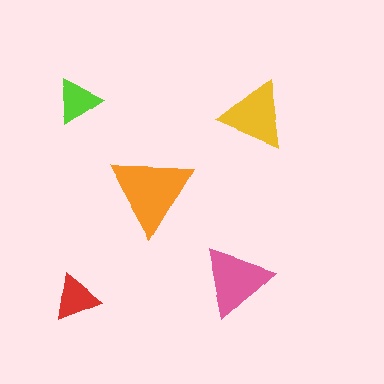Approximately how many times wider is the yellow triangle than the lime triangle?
About 1.5 times wider.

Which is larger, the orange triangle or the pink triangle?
The orange one.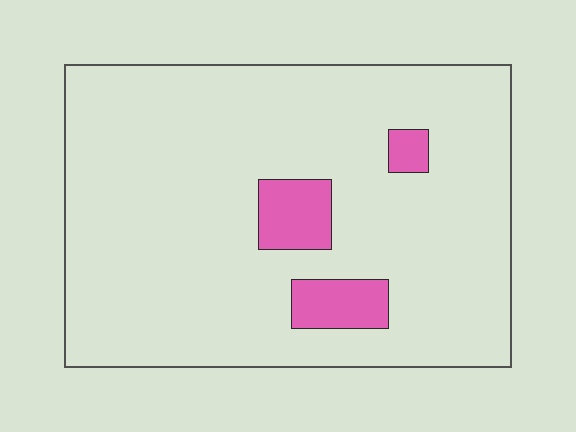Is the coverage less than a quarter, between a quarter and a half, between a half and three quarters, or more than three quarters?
Less than a quarter.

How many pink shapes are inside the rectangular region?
3.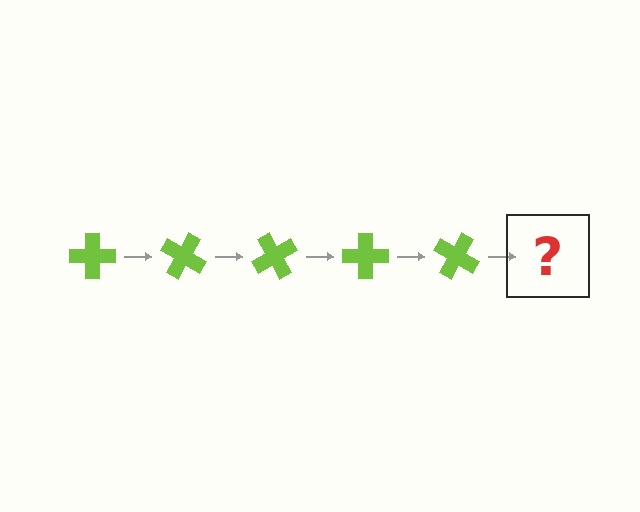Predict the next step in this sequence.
The next step is a lime cross rotated 150 degrees.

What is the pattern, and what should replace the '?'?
The pattern is that the cross rotates 30 degrees each step. The '?' should be a lime cross rotated 150 degrees.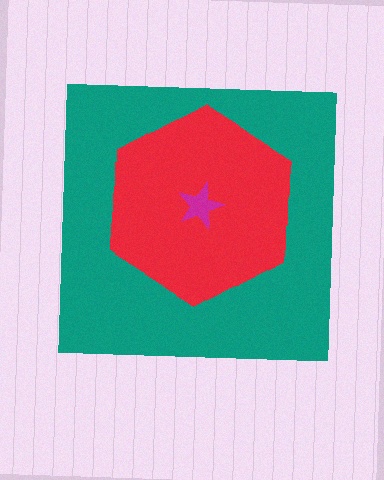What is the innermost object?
The magenta star.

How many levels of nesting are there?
3.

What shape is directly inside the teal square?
The red hexagon.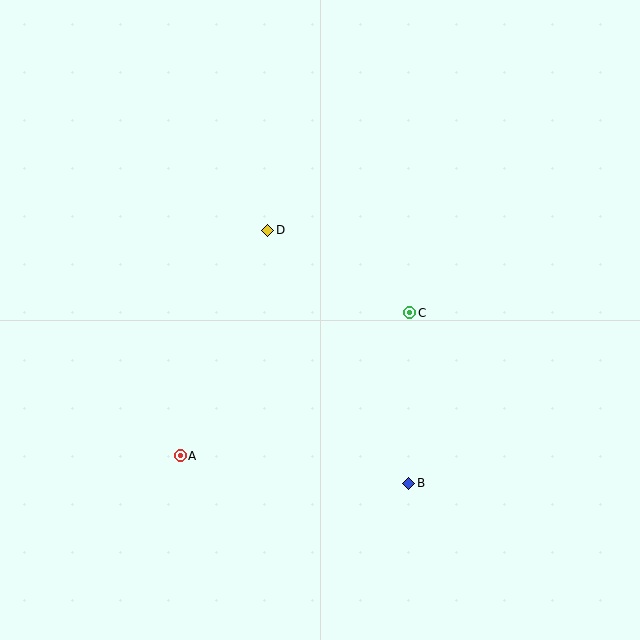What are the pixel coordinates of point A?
Point A is at (180, 456).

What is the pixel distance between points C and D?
The distance between C and D is 164 pixels.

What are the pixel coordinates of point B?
Point B is at (409, 483).